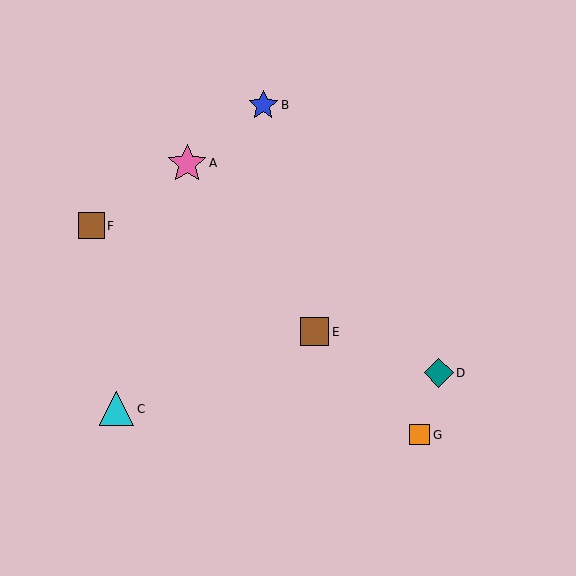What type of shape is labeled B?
Shape B is a blue star.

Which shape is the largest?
The pink star (labeled A) is the largest.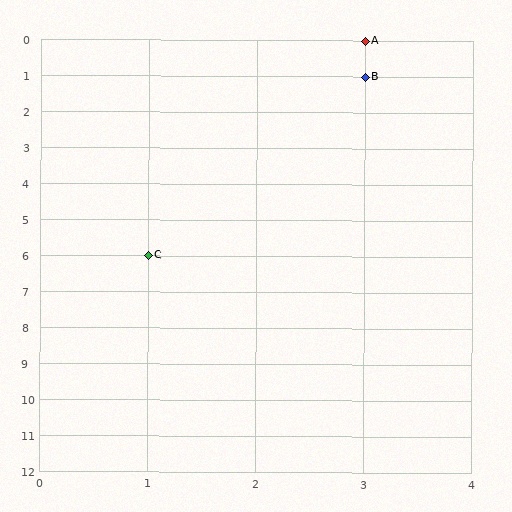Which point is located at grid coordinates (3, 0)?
Point A is at (3, 0).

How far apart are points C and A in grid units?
Points C and A are 2 columns and 6 rows apart (about 6.3 grid units diagonally).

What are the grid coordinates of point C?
Point C is at grid coordinates (1, 6).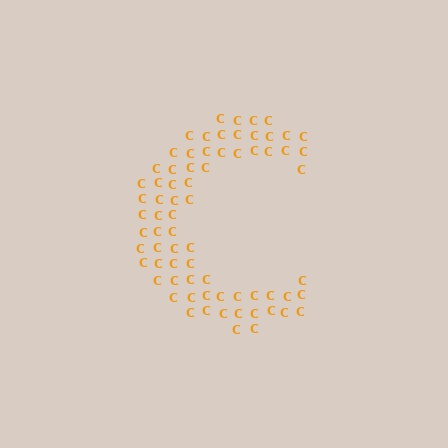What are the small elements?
The small elements are letter C's.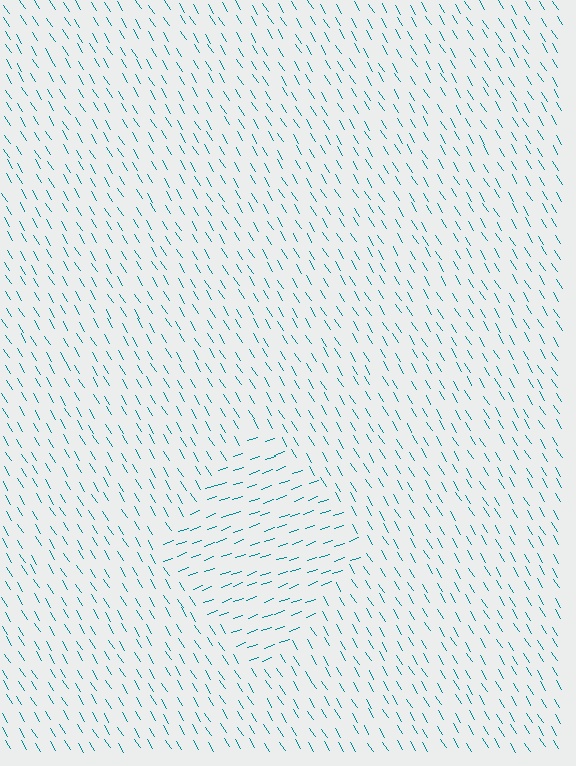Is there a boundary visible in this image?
Yes, there is a texture boundary formed by a change in line orientation.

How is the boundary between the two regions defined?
The boundary is defined purely by a change in line orientation (approximately 78 degrees difference). All lines are the same color and thickness.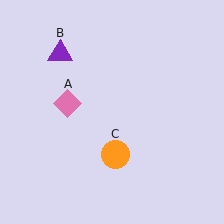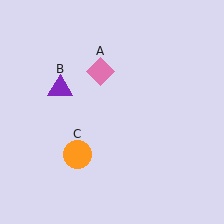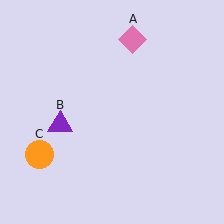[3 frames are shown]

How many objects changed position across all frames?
3 objects changed position: pink diamond (object A), purple triangle (object B), orange circle (object C).